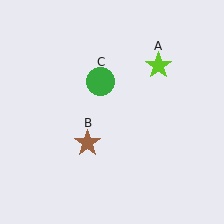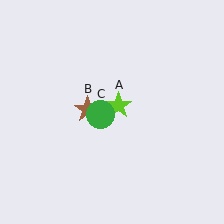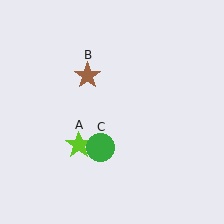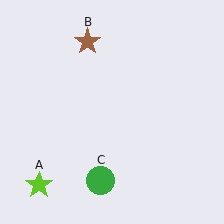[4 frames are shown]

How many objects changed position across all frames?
3 objects changed position: lime star (object A), brown star (object B), green circle (object C).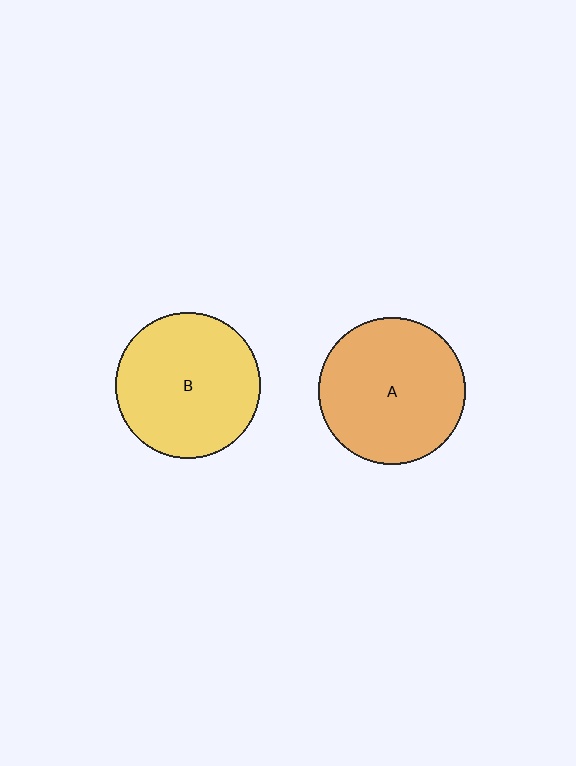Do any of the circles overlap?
No, none of the circles overlap.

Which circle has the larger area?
Circle A (orange).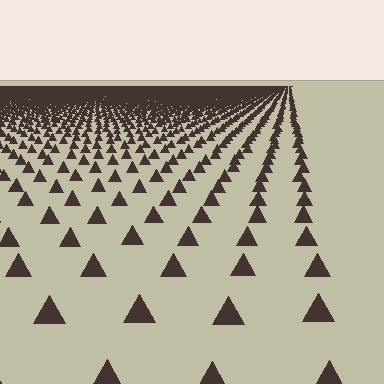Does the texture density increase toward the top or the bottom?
Density increases toward the top.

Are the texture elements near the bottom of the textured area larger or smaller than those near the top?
Larger. Near the bottom, elements are closer to the viewer and appear at a bigger on-screen size.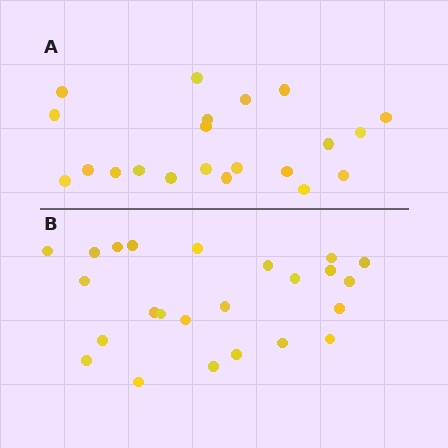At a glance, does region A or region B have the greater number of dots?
Region B (the bottom region) has more dots.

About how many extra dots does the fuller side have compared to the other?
Region B has just a few more — roughly 2 or 3 more dots than region A.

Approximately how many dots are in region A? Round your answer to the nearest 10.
About 20 dots. (The exact count is 21, which rounds to 20.)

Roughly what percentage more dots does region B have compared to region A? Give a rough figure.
About 15% more.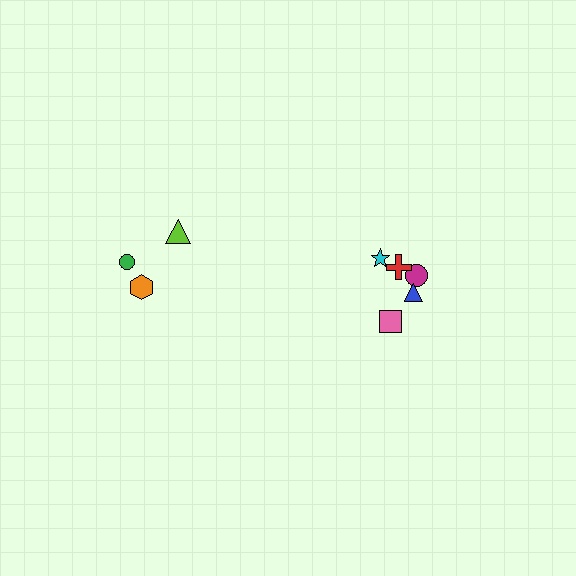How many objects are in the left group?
There are 3 objects.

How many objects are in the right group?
There are 5 objects.